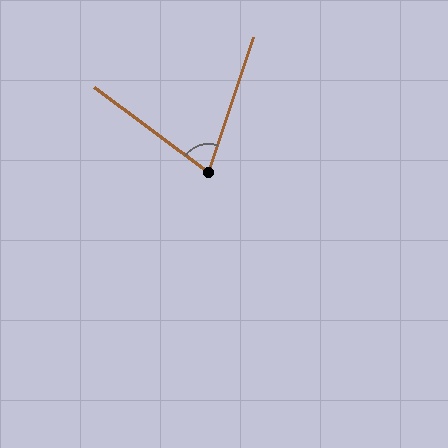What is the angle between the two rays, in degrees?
Approximately 72 degrees.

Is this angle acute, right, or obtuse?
It is acute.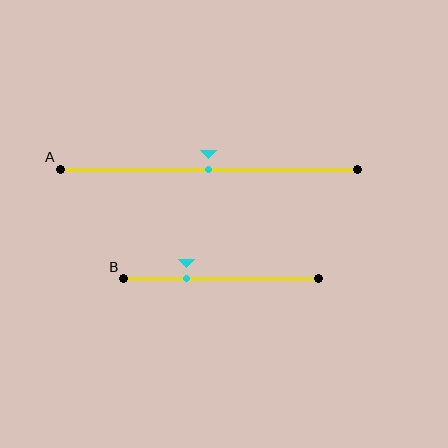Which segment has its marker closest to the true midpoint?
Segment A has its marker closest to the true midpoint.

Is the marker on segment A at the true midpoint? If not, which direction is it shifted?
Yes, the marker on segment A is at the true midpoint.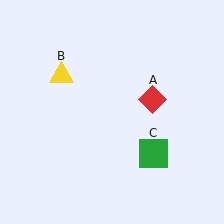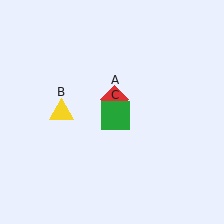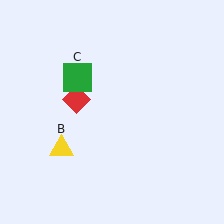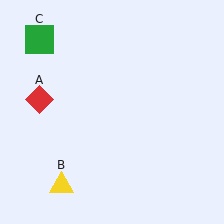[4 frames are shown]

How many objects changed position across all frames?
3 objects changed position: red diamond (object A), yellow triangle (object B), green square (object C).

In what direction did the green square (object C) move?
The green square (object C) moved up and to the left.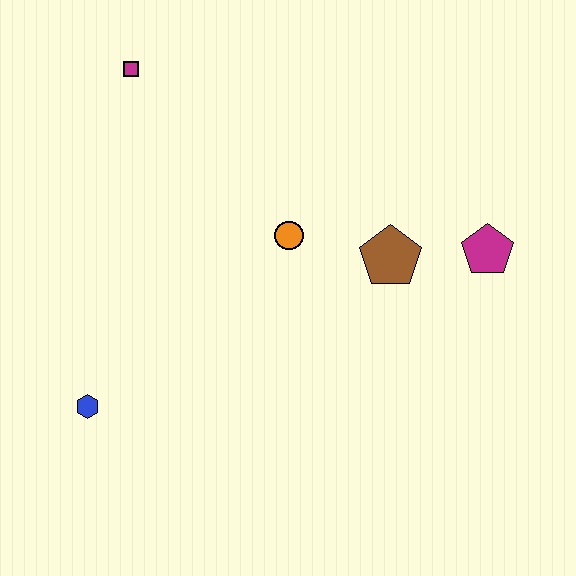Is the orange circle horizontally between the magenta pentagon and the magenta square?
Yes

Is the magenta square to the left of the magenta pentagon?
Yes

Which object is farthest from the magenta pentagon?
The blue hexagon is farthest from the magenta pentagon.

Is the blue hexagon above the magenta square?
No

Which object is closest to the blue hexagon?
The orange circle is closest to the blue hexagon.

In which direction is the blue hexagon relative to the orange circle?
The blue hexagon is to the left of the orange circle.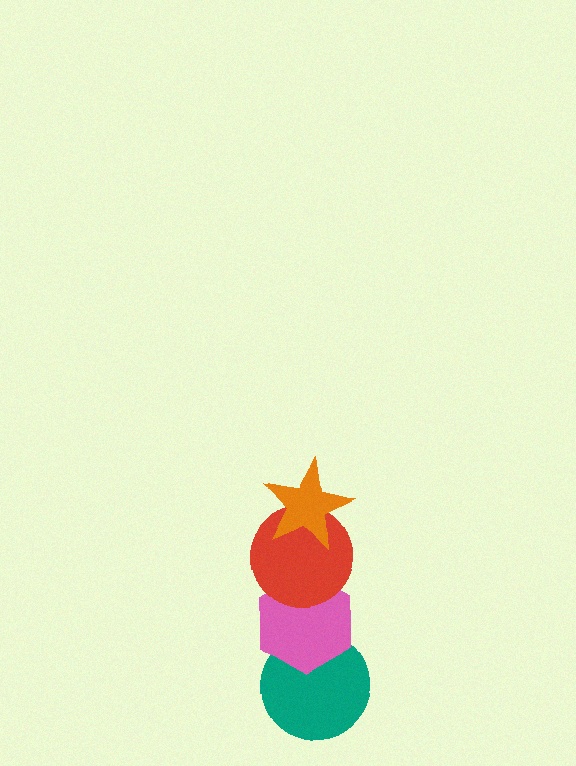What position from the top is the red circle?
The red circle is 2nd from the top.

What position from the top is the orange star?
The orange star is 1st from the top.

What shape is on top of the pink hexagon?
The red circle is on top of the pink hexagon.